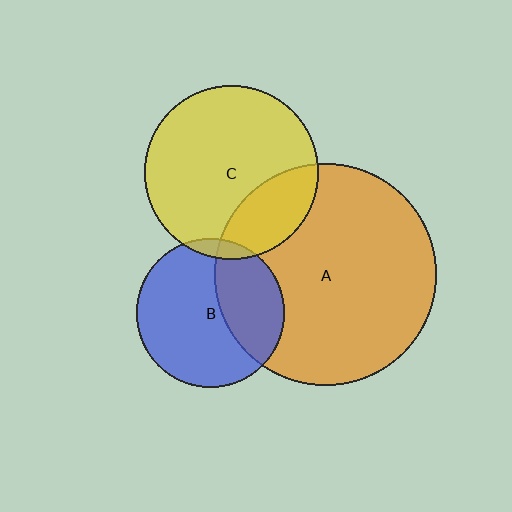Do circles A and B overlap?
Yes.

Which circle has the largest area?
Circle A (orange).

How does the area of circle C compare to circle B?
Approximately 1.4 times.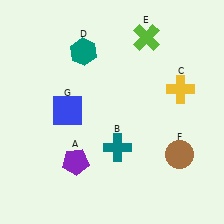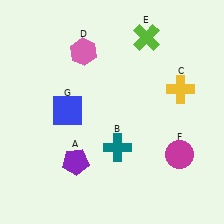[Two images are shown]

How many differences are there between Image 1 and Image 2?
There are 2 differences between the two images.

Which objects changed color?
D changed from teal to pink. F changed from brown to magenta.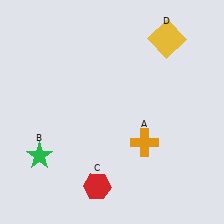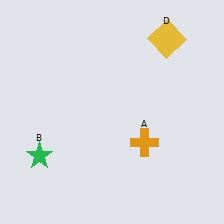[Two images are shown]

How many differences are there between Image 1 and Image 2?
There is 1 difference between the two images.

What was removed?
The red hexagon (C) was removed in Image 2.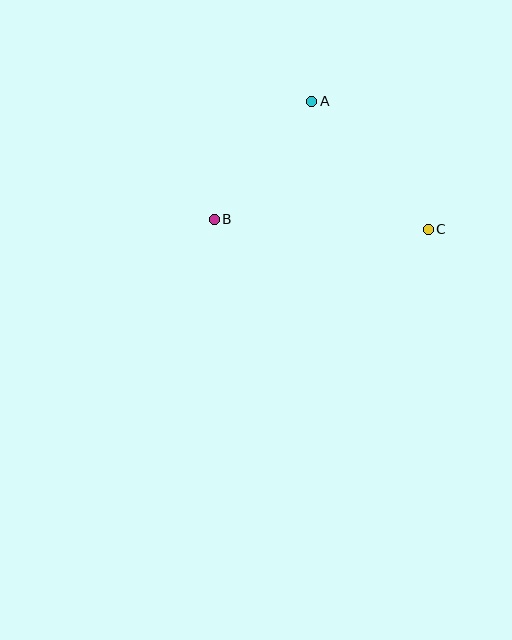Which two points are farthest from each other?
Points B and C are farthest from each other.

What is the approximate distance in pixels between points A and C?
The distance between A and C is approximately 173 pixels.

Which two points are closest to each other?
Points A and B are closest to each other.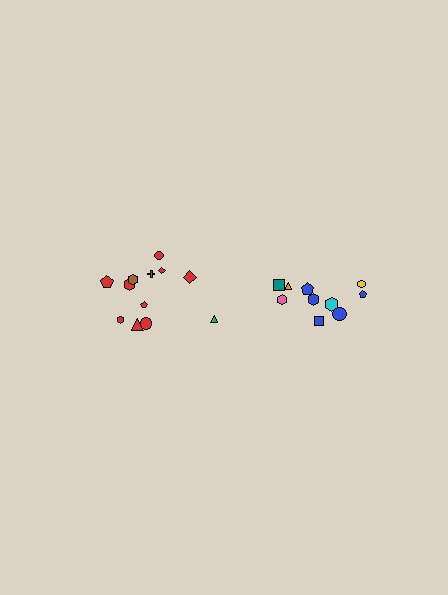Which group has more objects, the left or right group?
The left group.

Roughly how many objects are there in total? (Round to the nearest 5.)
Roughly 20 objects in total.